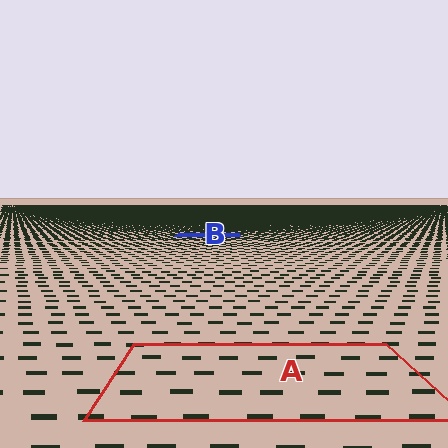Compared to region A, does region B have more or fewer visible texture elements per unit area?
Region B has more texture elements per unit area — they are packed more densely because it is farther away.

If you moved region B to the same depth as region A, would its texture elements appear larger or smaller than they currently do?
They would appear larger. At a closer depth, the same texture elements are projected at a bigger on-screen size.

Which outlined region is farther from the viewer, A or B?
Region B is farther from the viewer — the texture elements inside it appear smaller and more densely packed.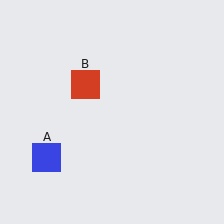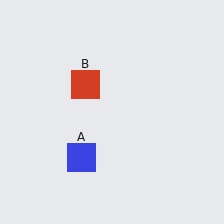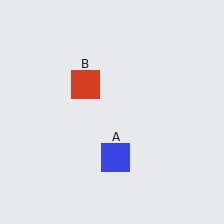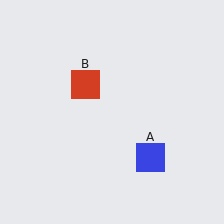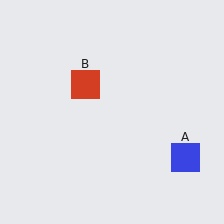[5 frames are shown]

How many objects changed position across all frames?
1 object changed position: blue square (object A).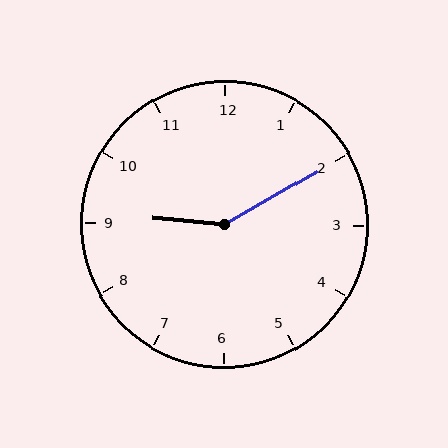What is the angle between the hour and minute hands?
Approximately 145 degrees.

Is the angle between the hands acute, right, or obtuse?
It is obtuse.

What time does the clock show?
9:10.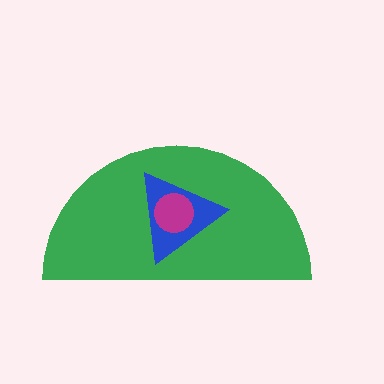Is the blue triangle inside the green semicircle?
Yes.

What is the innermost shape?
The magenta circle.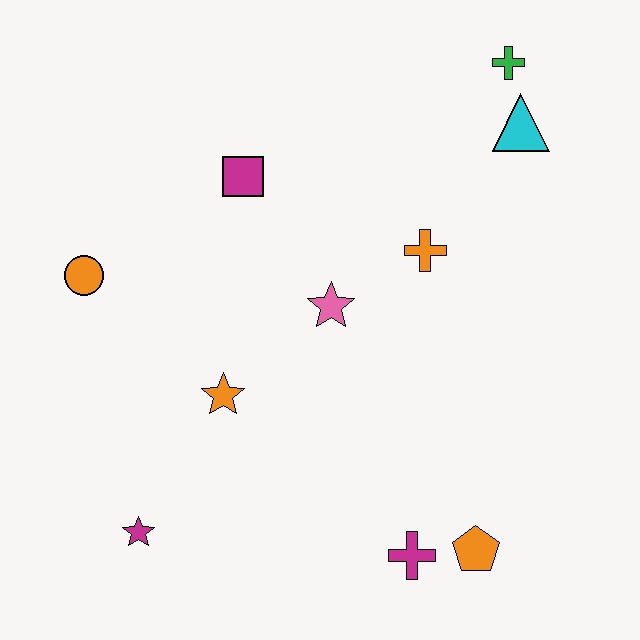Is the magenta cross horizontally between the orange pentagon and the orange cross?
No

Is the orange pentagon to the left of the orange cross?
No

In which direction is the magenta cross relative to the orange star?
The magenta cross is to the right of the orange star.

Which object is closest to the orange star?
The pink star is closest to the orange star.